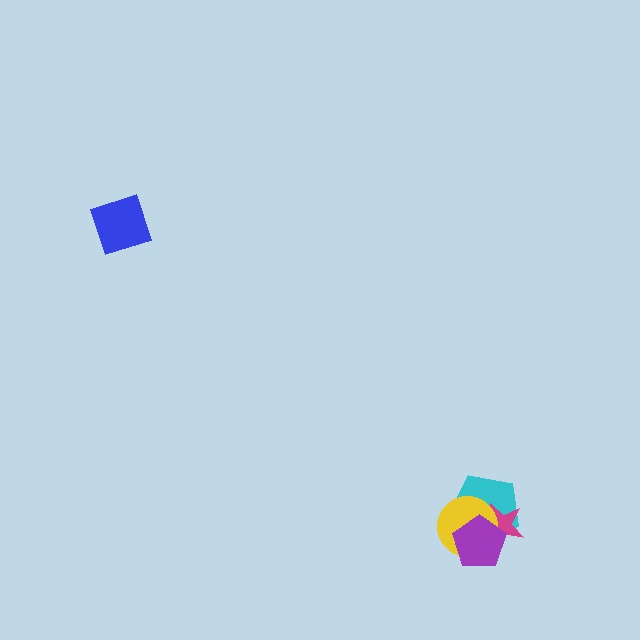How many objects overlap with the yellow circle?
3 objects overlap with the yellow circle.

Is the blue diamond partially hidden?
No, no other shape covers it.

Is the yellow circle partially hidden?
Yes, it is partially covered by another shape.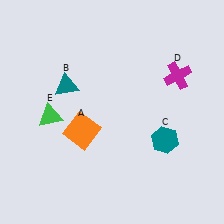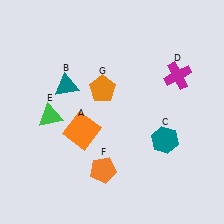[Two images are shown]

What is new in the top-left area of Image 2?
An orange pentagon (G) was added in the top-left area of Image 2.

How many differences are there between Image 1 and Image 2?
There are 2 differences between the two images.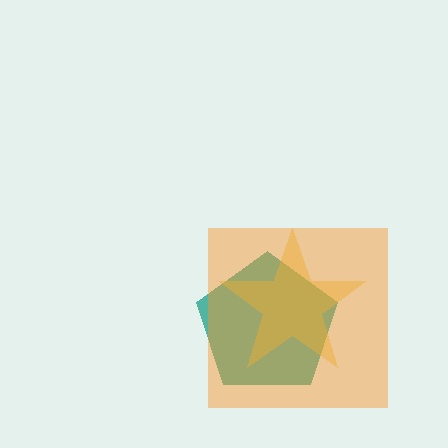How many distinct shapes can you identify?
There are 3 distinct shapes: a teal pentagon, a yellow star, an orange square.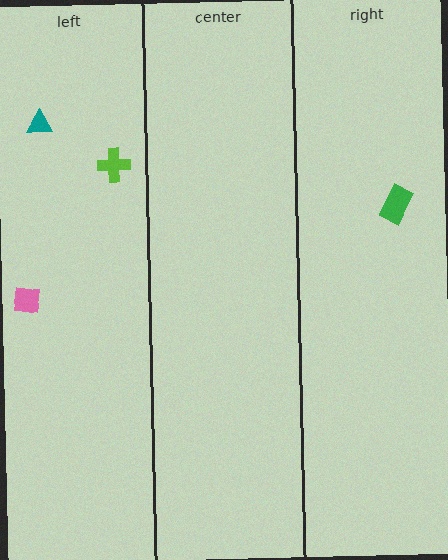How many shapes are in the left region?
3.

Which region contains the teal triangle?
The left region.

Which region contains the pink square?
The left region.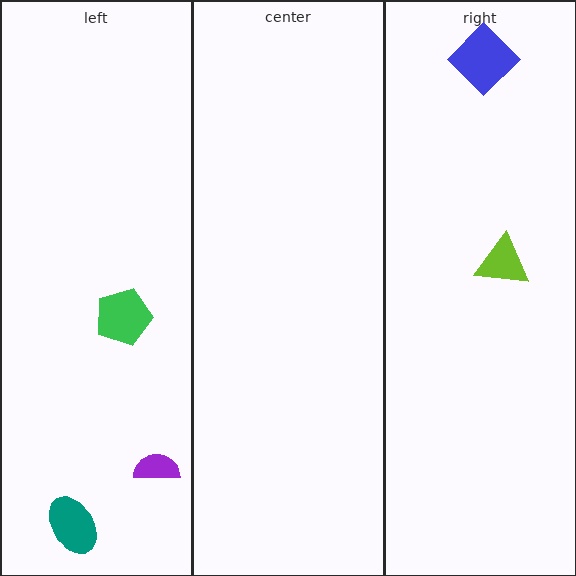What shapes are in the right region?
The lime triangle, the blue diamond.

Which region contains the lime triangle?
The right region.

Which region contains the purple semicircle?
The left region.